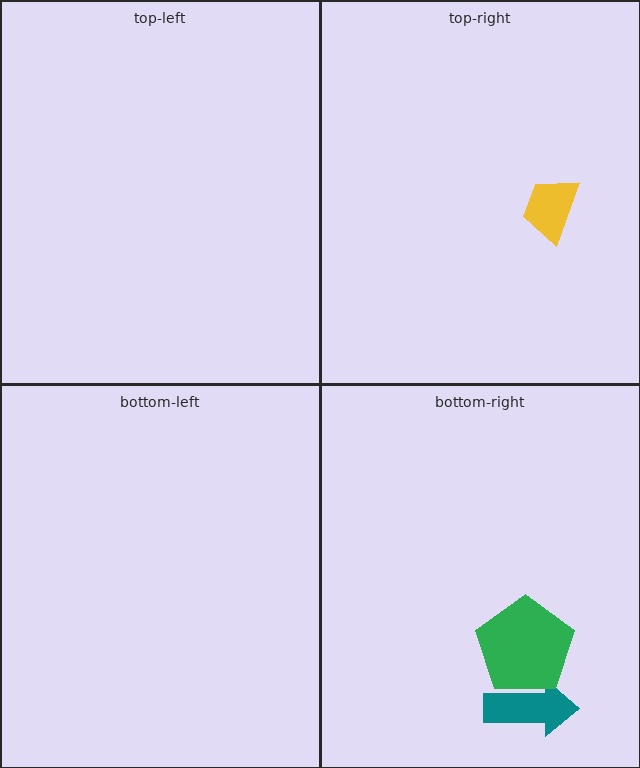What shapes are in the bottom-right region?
The teal arrow, the green pentagon.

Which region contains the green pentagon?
The bottom-right region.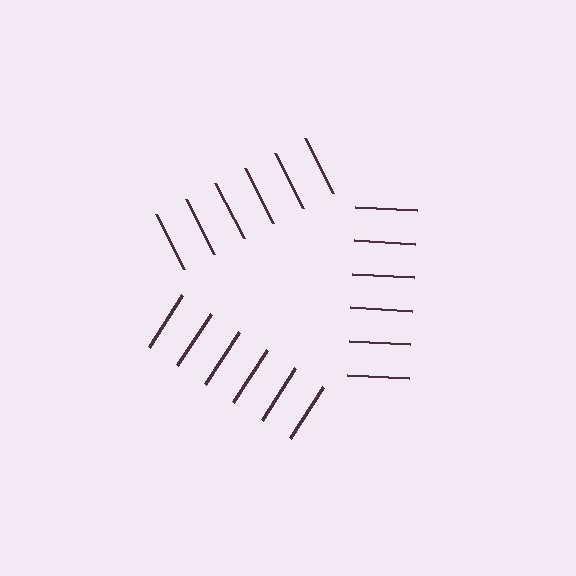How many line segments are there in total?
18 — 6 along each of the 3 edges.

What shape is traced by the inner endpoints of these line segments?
An illusory triangle — the line segments terminate on its edges but no continuous stroke is drawn.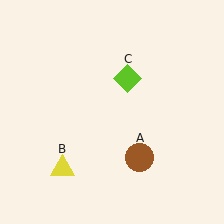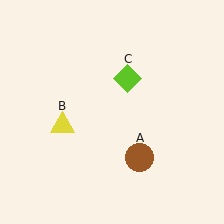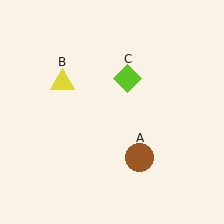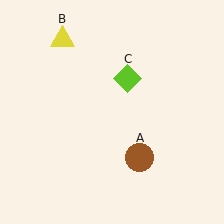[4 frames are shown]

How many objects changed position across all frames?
1 object changed position: yellow triangle (object B).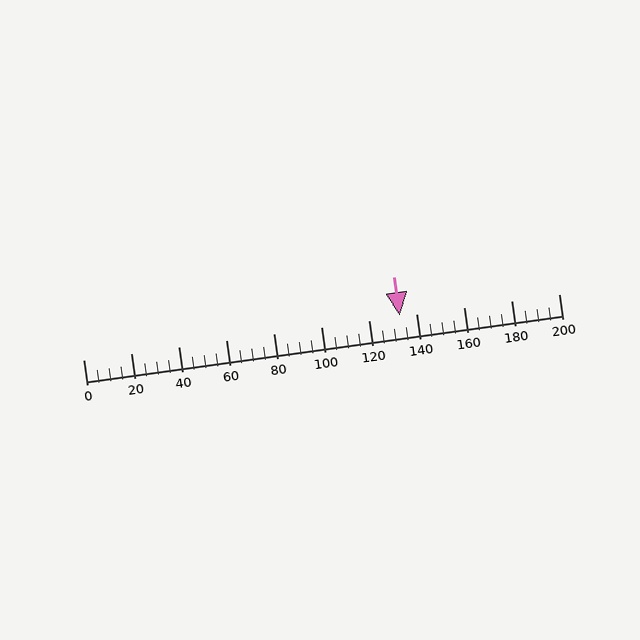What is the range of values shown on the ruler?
The ruler shows values from 0 to 200.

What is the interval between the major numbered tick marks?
The major tick marks are spaced 20 units apart.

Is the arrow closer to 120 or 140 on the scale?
The arrow is closer to 140.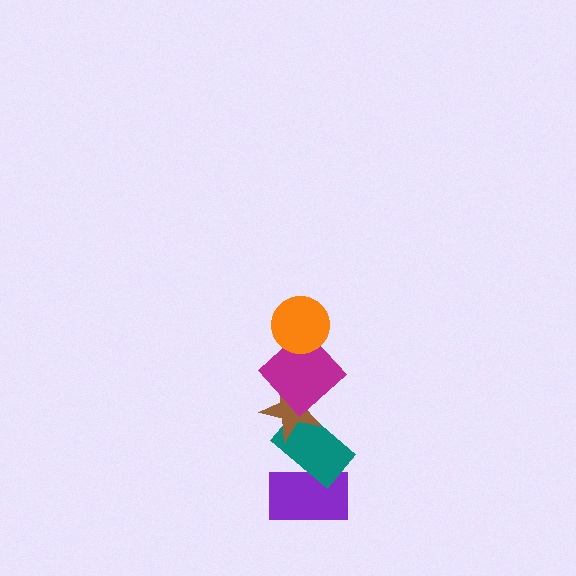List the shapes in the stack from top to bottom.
From top to bottom: the orange circle, the magenta diamond, the brown star, the teal rectangle, the purple rectangle.